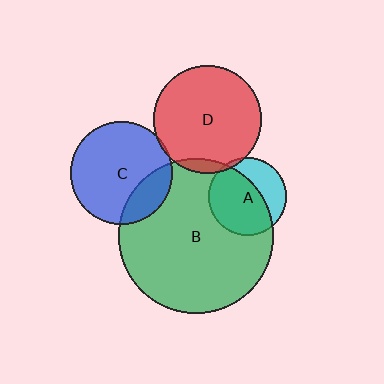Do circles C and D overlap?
Yes.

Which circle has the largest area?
Circle B (green).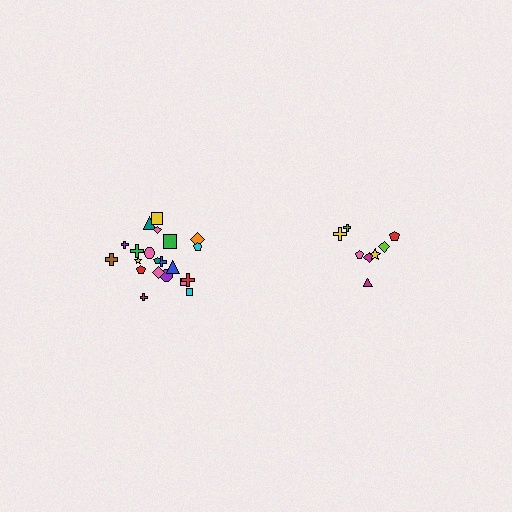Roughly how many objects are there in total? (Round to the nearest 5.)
Roughly 30 objects in total.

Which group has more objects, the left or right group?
The left group.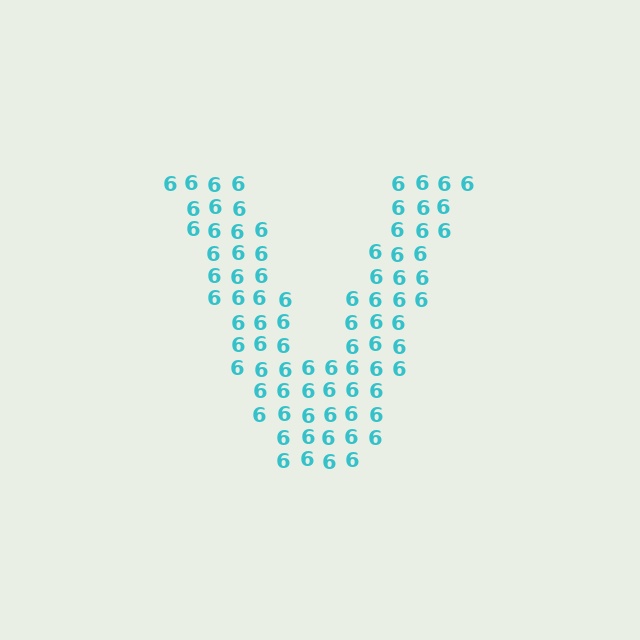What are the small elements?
The small elements are digit 6's.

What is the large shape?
The large shape is the letter V.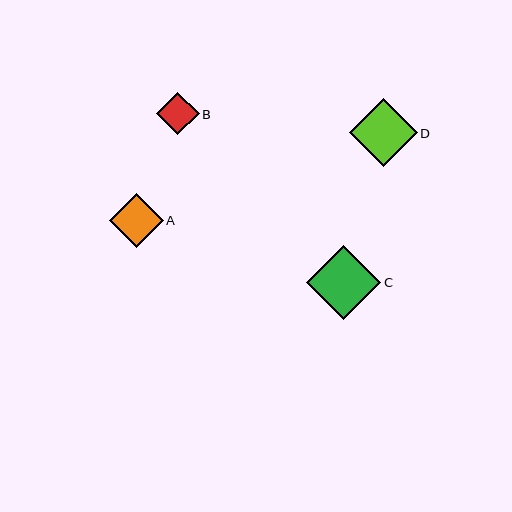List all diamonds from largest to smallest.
From largest to smallest: C, D, A, B.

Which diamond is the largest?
Diamond C is the largest with a size of approximately 75 pixels.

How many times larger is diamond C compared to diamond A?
Diamond C is approximately 1.4 times the size of diamond A.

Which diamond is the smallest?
Diamond B is the smallest with a size of approximately 42 pixels.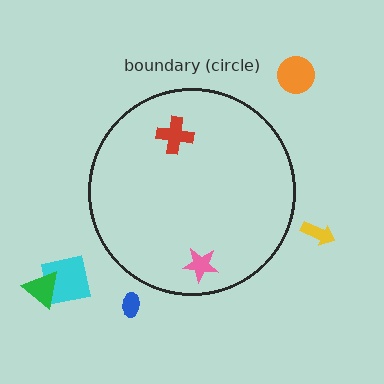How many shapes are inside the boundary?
2 inside, 5 outside.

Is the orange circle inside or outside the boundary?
Outside.